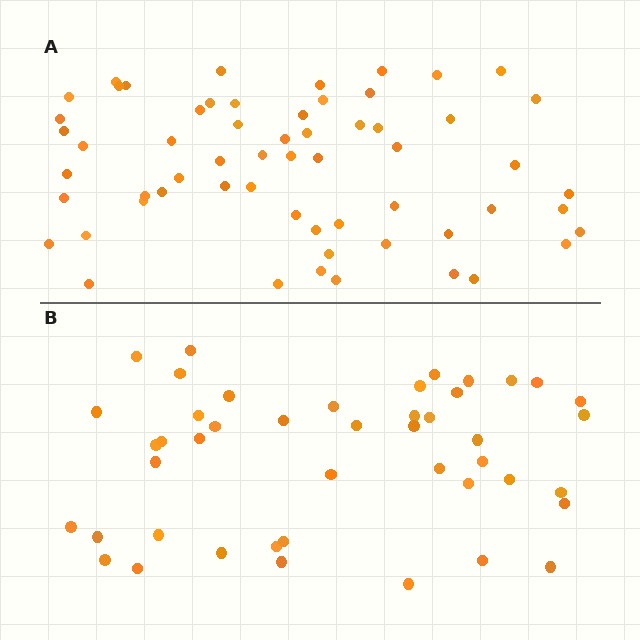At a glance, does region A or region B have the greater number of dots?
Region A (the top region) has more dots.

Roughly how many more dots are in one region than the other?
Region A has approximately 15 more dots than region B.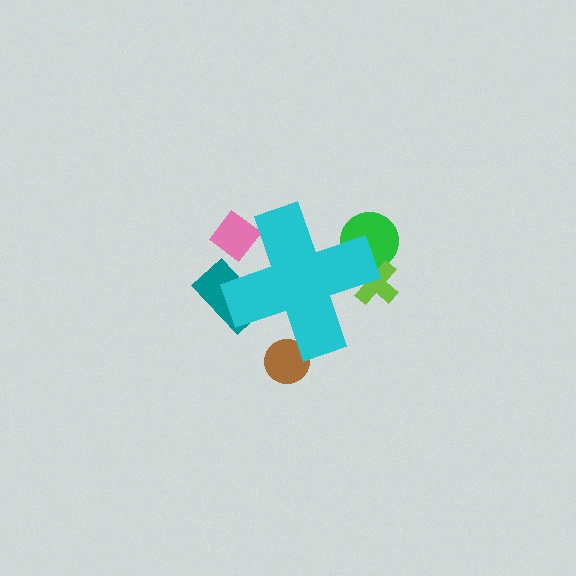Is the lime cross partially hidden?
Yes, the lime cross is partially hidden behind the cyan cross.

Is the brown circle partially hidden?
Yes, the brown circle is partially hidden behind the cyan cross.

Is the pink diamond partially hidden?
Yes, the pink diamond is partially hidden behind the cyan cross.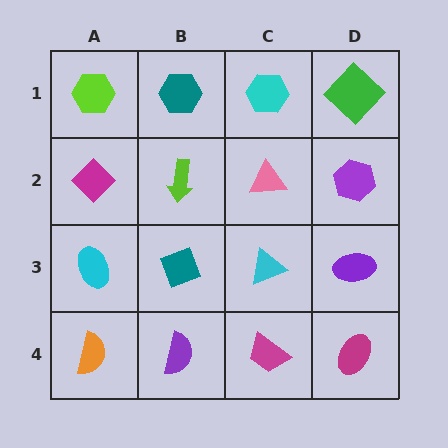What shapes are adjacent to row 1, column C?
A pink triangle (row 2, column C), a teal hexagon (row 1, column B), a green diamond (row 1, column D).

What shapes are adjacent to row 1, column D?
A purple hexagon (row 2, column D), a cyan hexagon (row 1, column C).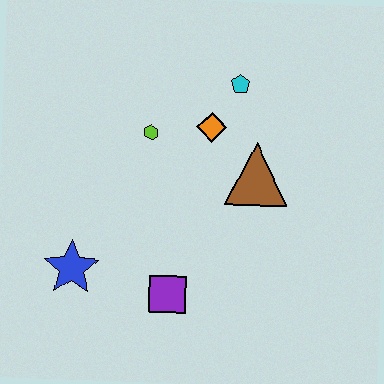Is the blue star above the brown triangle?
No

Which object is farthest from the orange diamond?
The blue star is farthest from the orange diamond.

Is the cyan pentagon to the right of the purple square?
Yes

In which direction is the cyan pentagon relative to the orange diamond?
The cyan pentagon is above the orange diamond.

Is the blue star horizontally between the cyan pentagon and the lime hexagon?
No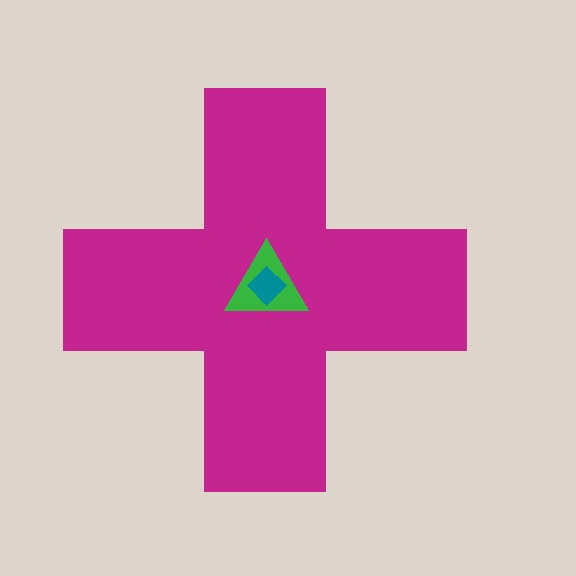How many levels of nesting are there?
3.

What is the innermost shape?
The teal diamond.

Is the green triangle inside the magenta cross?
Yes.